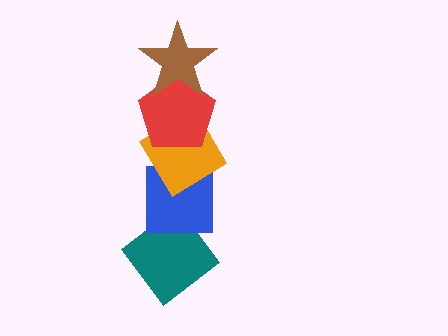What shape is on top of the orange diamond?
The red pentagon is on top of the orange diamond.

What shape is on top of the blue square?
The orange diamond is on top of the blue square.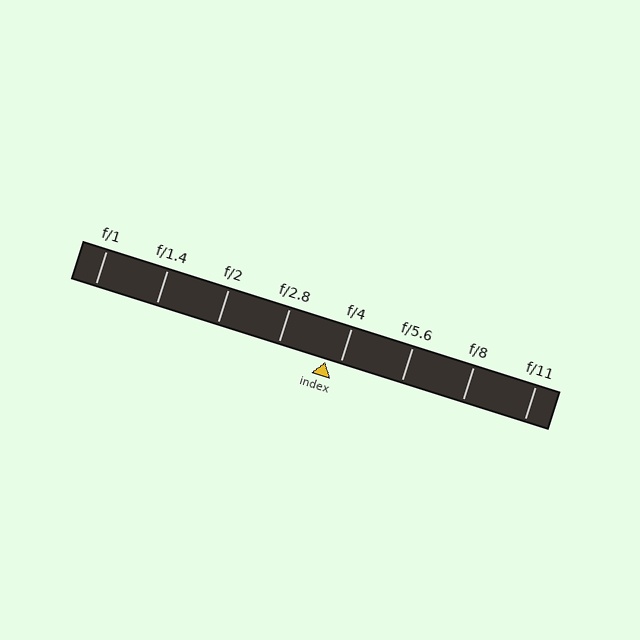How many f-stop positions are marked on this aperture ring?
There are 8 f-stop positions marked.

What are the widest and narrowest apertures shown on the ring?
The widest aperture shown is f/1 and the narrowest is f/11.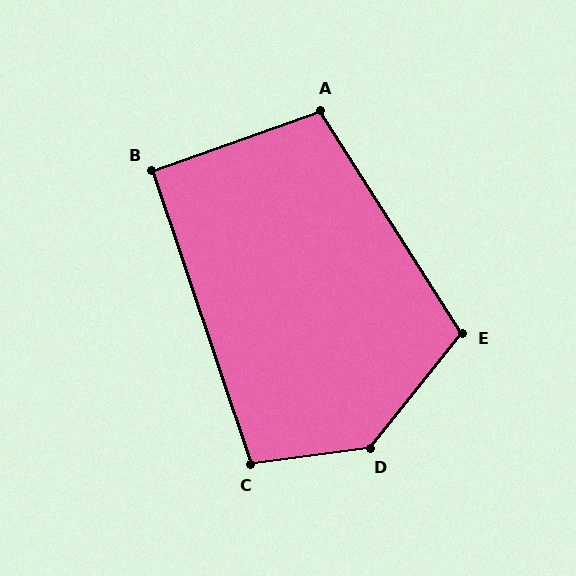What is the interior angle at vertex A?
Approximately 103 degrees (obtuse).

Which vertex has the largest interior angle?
D, at approximately 136 degrees.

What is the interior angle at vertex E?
Approximately 109 degrees (obtuse).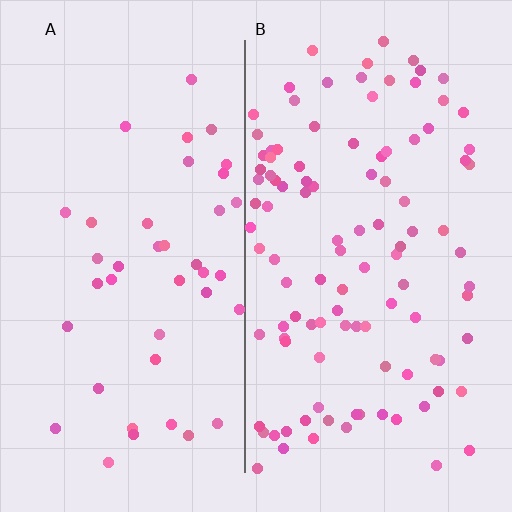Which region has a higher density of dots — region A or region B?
B (the right).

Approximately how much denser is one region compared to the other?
Approximately 2.6× — region B over region A.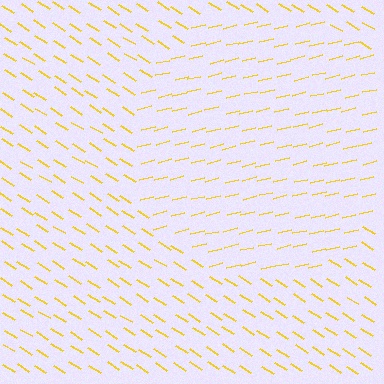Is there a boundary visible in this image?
Yes, there is a texture boundary formed by a change in line orientation.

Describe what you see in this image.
The image is filled with small yellow line segments. A circle region in the image has lines oriented differently from the surrounding lines, creating a visible texture boundary.